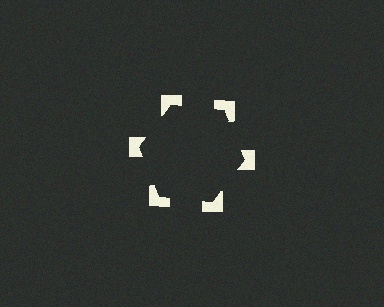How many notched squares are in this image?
There are 6 — one at each vertex of the illusory hexagon.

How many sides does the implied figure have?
6 sides.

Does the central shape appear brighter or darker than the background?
It typically appears slightly darker than the background, even though no actual brightness change is drawn.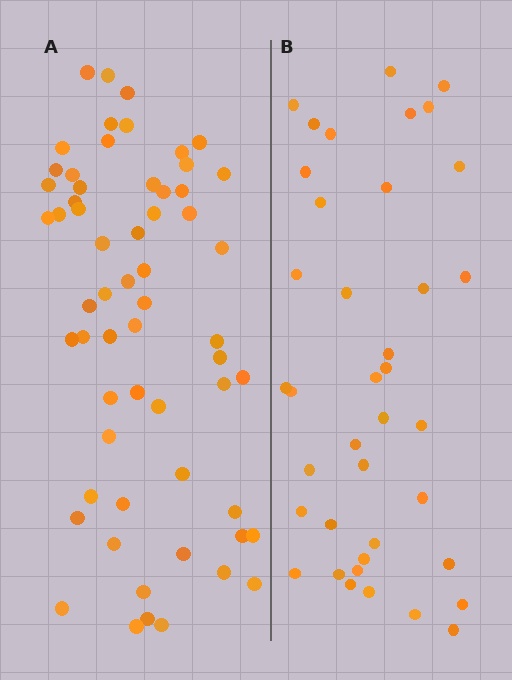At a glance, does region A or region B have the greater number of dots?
Region A (the left region) has more dots.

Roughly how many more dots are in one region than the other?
Region A has approximately 20 more dots than region B.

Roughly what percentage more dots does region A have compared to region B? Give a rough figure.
About 55% more.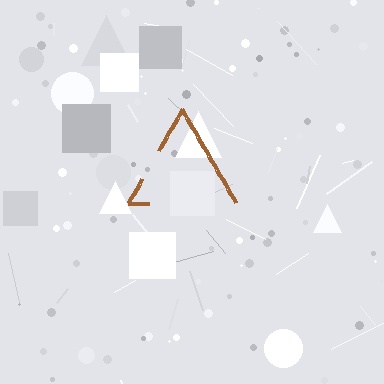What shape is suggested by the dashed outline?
The dashed outline suggests a triangle.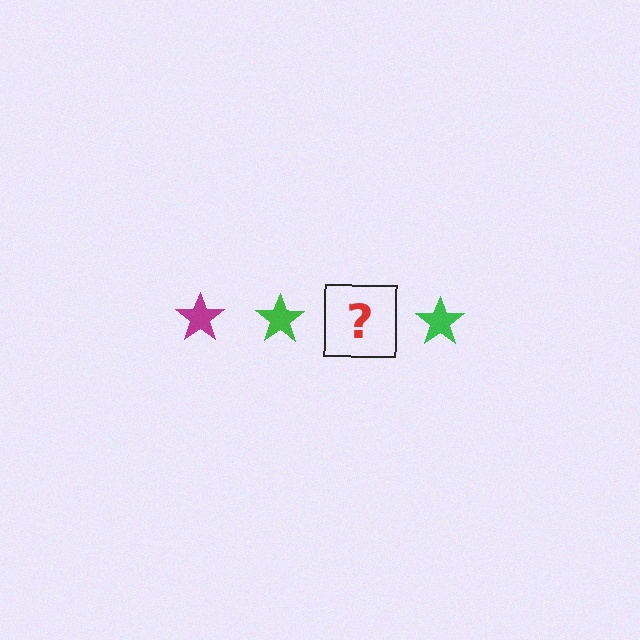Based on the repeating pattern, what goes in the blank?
The blank should be a magenta star.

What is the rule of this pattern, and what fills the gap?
The rule is that the pattern cycles through magenta, green stars. The gap should be filled with a magenta star.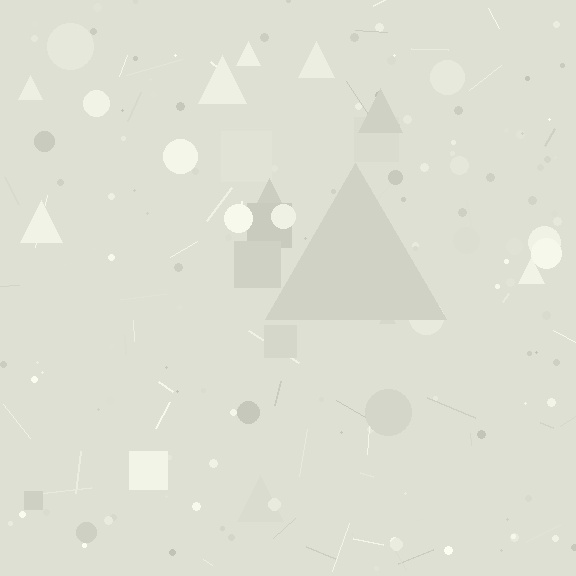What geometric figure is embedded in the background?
A triangle is embedded in the background.